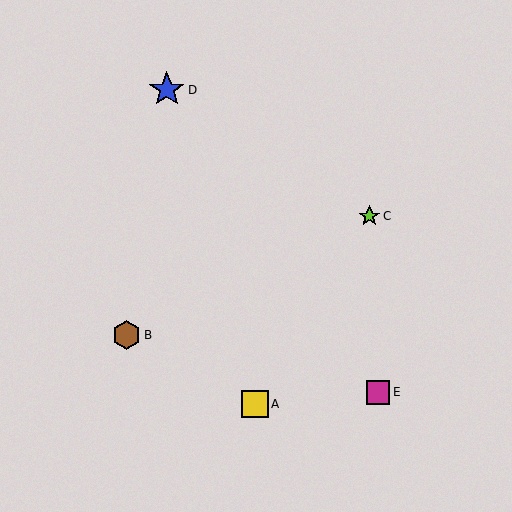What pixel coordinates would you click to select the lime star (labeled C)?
Click at (369, 216) to select the lime star C.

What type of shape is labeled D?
Shape D is a blue star.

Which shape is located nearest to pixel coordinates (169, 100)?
The blue star (labeled D) at (167, 90) is nearest to that location.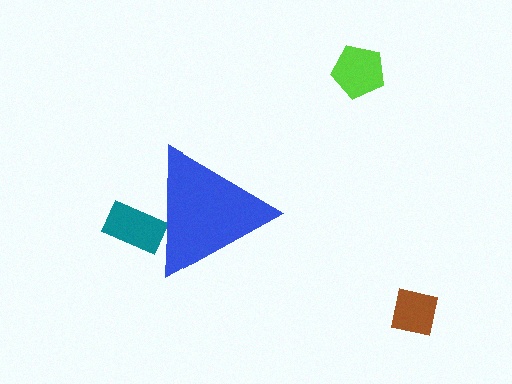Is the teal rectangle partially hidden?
Yes, the teal rectangle is partially hidden behind the blue triangle.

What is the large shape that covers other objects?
A blue triangle.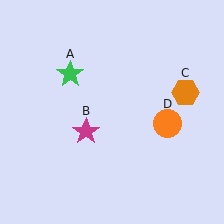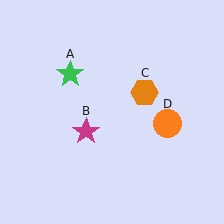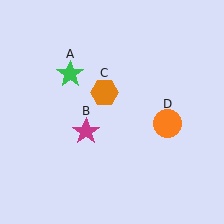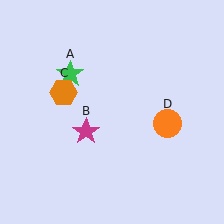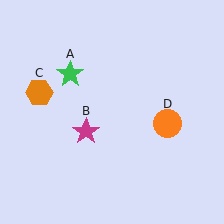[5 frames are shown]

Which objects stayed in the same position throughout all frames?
Green star (object A) and magenta star (object B) and orange circle (object D) remained stationary.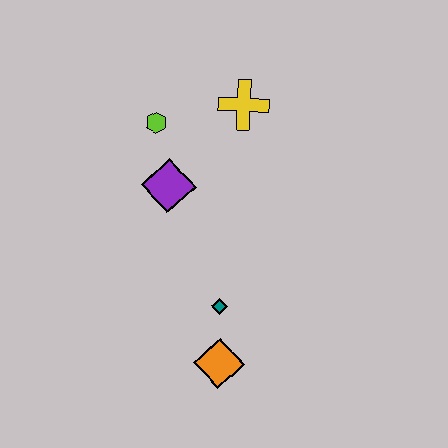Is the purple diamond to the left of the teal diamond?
Yes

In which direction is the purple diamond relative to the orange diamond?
The purple diamond is above the orange diamond.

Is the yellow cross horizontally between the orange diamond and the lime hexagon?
No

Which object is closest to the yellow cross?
The lime hexagon is closest to the yellow cross.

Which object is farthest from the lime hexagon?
The orange diamond is farthest from the lime hexagon.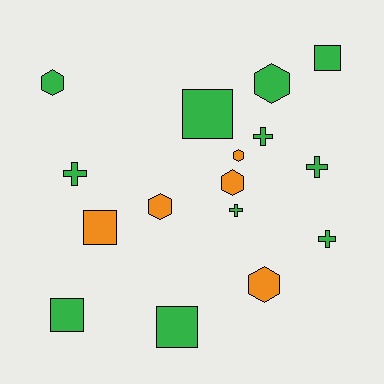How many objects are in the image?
There are 16 objects.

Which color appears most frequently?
Green, with 11 objects.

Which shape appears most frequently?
Hexagon, with 6 objects.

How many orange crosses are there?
There are no orange crosses.